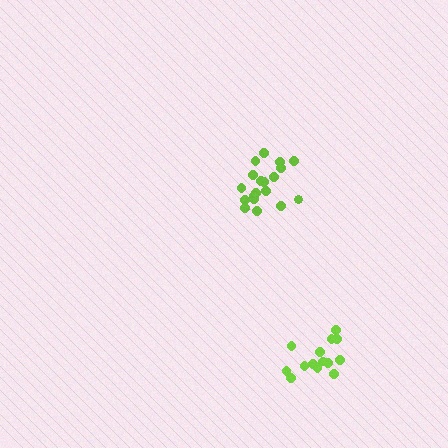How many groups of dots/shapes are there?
There are 2 groups.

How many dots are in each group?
Group 1: 14 dots, Group 2: 19 dots (33 total).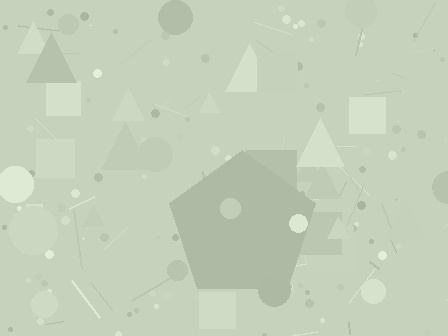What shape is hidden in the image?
A pentagon is hidden in the image.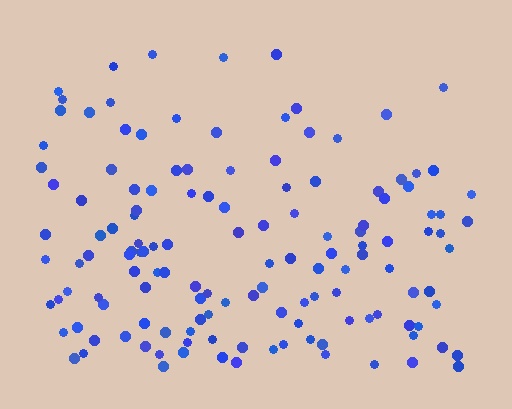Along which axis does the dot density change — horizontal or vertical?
Vertical.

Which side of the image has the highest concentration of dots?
The bottom.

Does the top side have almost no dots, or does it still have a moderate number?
Still a moderate number, just noticeably fewer than the bottom.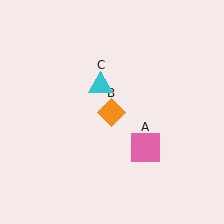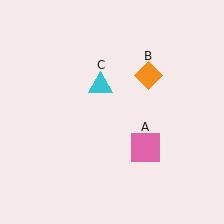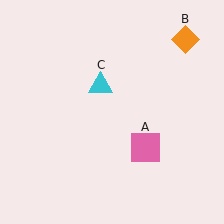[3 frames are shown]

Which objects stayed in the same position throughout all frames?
Pink square (object A) and cyan triangle (object C) remained stationary.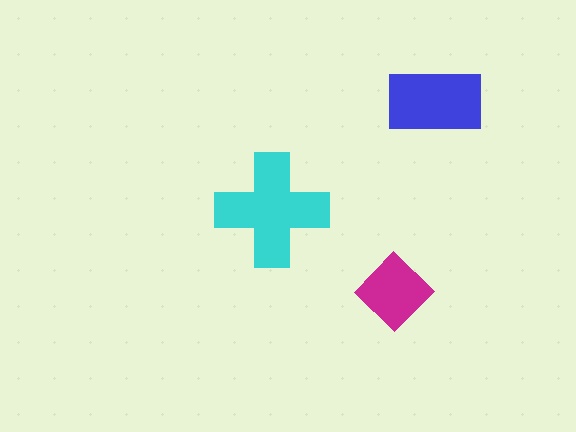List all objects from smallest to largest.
The magenta diamond, the blue rectangle, the cyan cross.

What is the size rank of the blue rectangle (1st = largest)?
2nd.